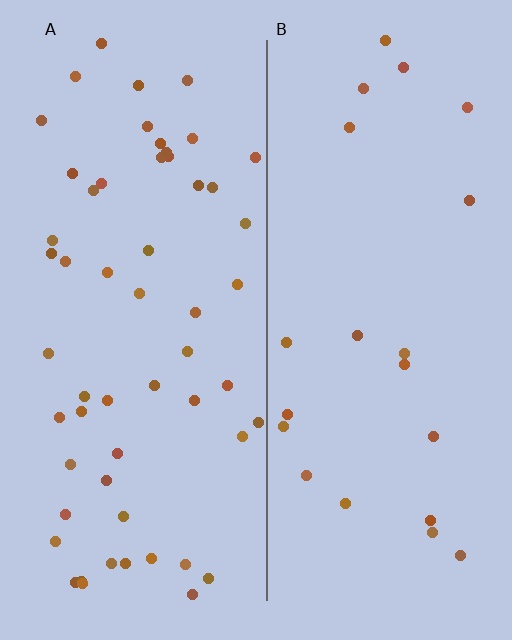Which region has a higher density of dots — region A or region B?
A (the left).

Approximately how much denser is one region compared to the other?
Approximately 2.6× — region A over region B.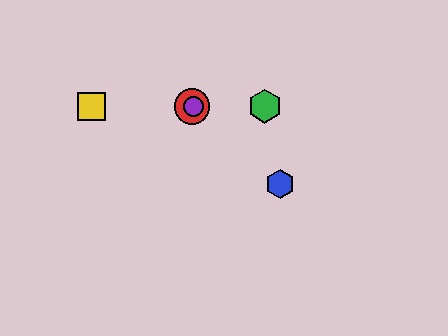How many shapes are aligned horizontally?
4 shapes (the red circle, the green hexagon, the yellow square, the purple circle) are aligned horizontally.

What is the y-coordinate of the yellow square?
The yellow square is at y≈106.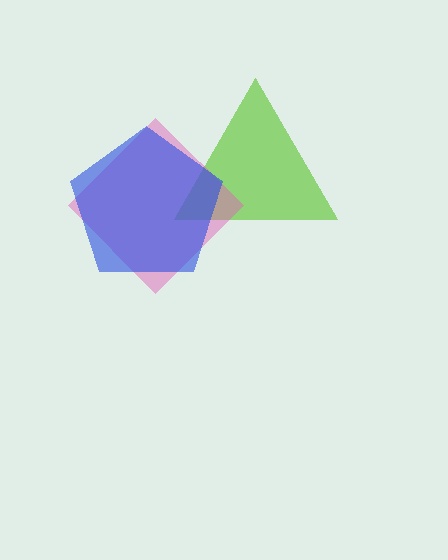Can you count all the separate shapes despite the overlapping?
Yes, there are 3 separate shapes.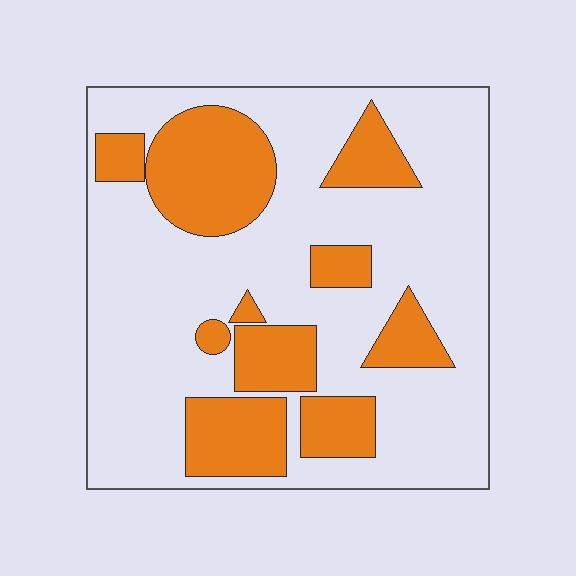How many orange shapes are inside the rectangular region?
10.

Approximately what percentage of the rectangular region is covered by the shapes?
Approximately 30%.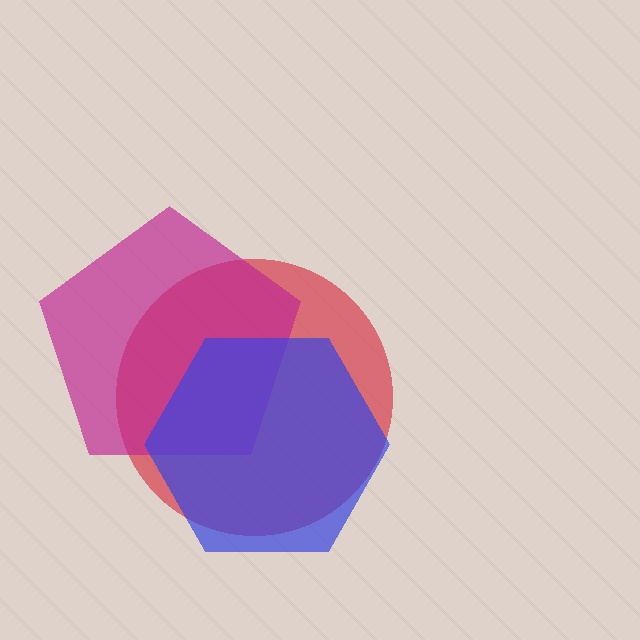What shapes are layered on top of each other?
The layered shapes are: a red circle, a magenta pentagon, a blue hexagon.